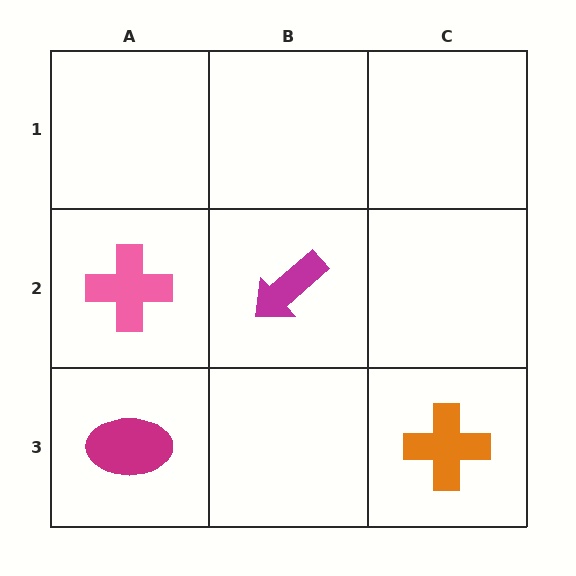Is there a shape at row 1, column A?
No, that cell is empty.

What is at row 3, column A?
A magenta ellipse.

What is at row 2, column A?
A pink cross.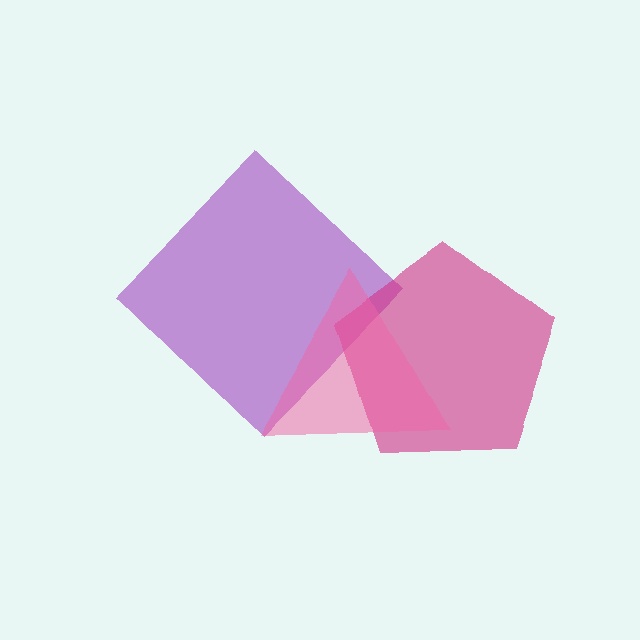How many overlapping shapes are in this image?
There are 3 overlapping shapes in the image.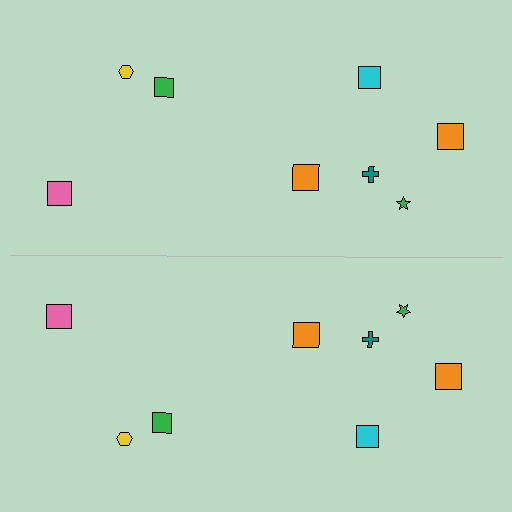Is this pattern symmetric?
Yes, this pattern has bilateral (reflection) symmetry.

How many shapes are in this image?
There are 16 shapes in this image.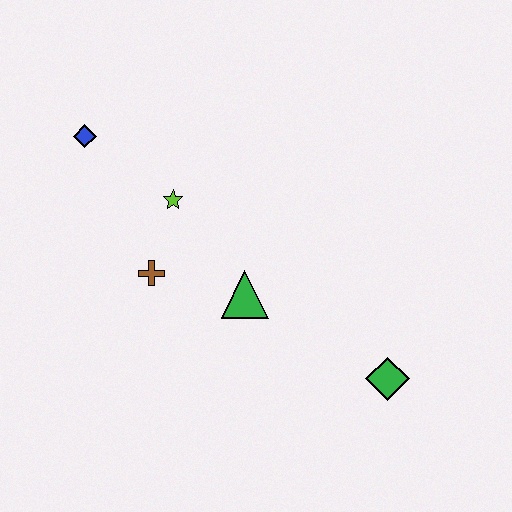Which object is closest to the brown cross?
The lime star is closest to the brown cross.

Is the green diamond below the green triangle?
Yes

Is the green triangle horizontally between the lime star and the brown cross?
No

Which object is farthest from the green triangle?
The blue diamond is farthest from the green triangle.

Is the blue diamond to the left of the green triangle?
Yes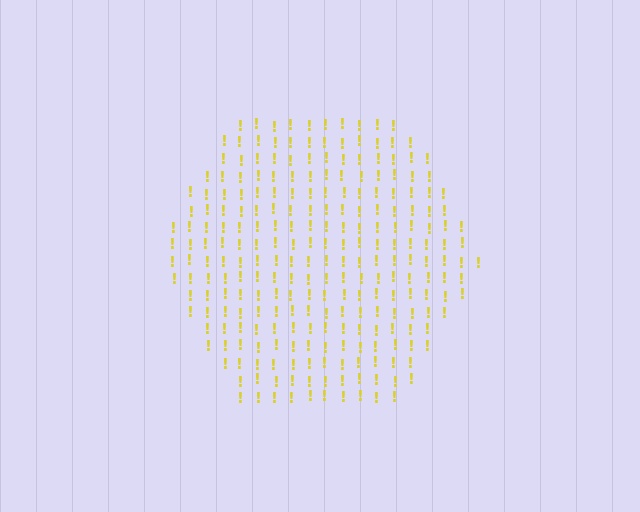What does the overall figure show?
The overall figure shows a hexagon.